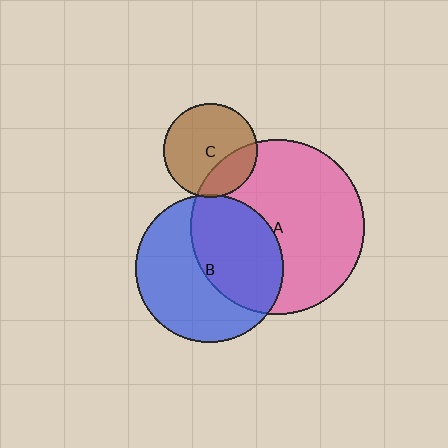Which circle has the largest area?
Circle A (pink).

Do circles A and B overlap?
Yes.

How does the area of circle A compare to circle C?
Approximately 3.4 times.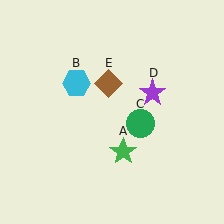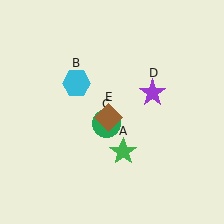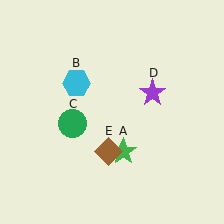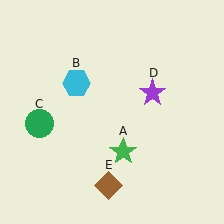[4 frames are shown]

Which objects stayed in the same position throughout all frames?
Green star (object A) and cyan hexagon (object B) and purple star (object D) remained stationary.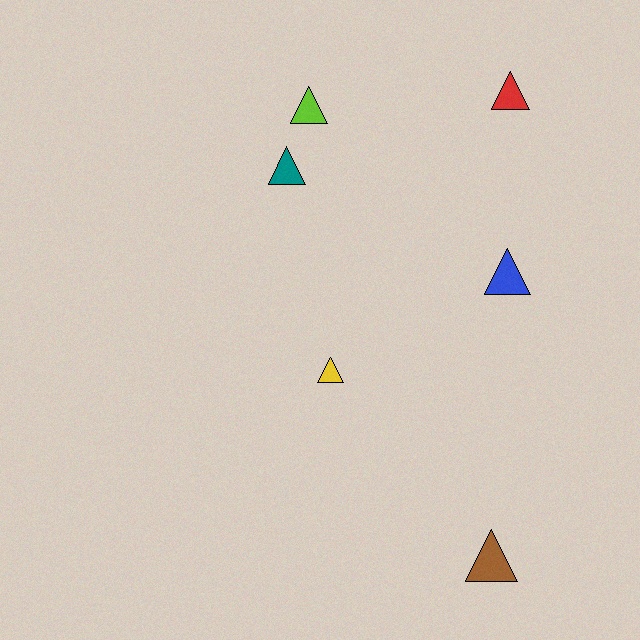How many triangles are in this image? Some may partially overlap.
There are 6 triangles.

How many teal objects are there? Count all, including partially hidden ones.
There is 1 teal object.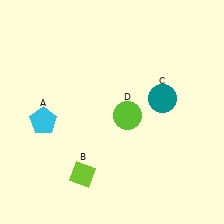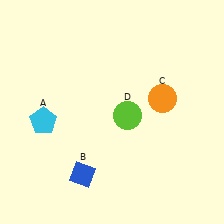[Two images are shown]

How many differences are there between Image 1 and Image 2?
There are 2 differences between the two images.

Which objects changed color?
B changed from lime to blue. C changed from teal to orange.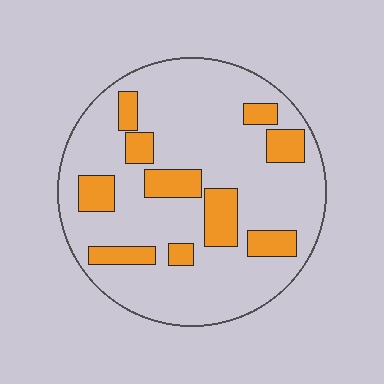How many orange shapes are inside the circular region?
10.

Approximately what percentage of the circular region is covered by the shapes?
Approximately 20%.